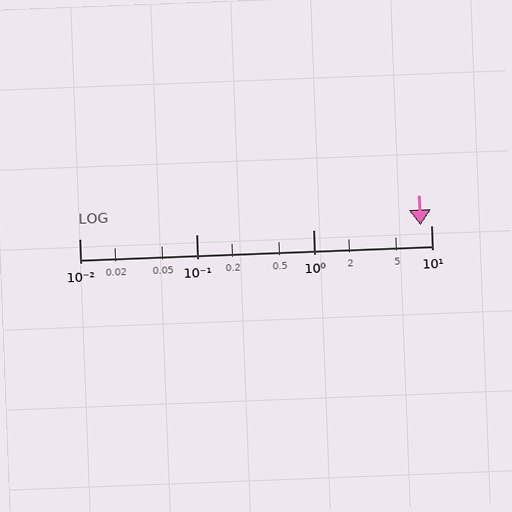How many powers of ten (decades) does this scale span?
The scale spans 3 decades, from 0.01 to 10.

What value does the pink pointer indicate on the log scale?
The pointer indicates approximately 8.1.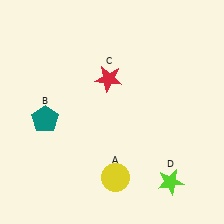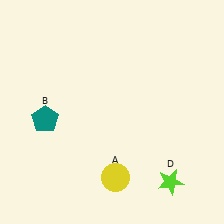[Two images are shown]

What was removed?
The red star (C) was removed in Image 2.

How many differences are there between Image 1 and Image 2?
There is 1 difference between the two images.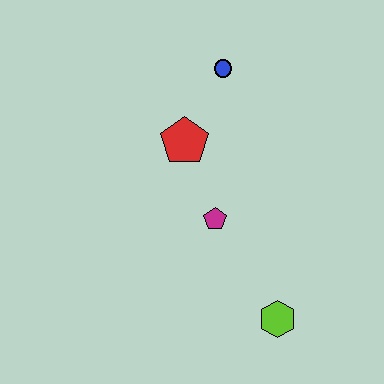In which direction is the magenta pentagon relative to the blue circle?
The magenta pentagon is below the blue circle.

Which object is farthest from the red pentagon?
The lime hexagon is farthest from the red pentagon.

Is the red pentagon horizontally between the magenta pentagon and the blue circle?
No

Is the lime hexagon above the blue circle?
No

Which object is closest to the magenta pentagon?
The red pentagon is closest to the magenta pentagon.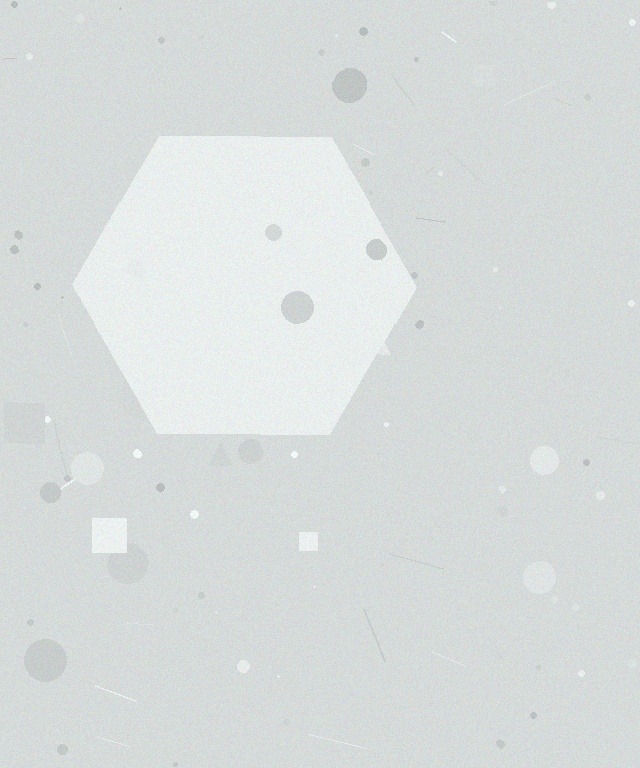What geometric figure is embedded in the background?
A hexagon is embedded in the background.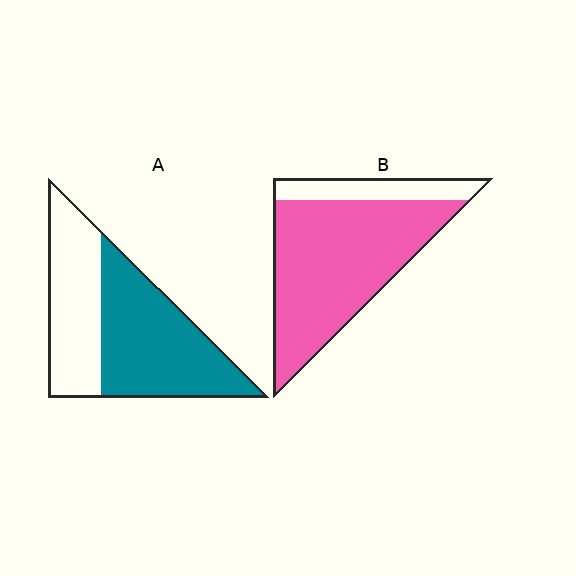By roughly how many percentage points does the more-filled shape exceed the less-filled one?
By roughly 25 percentage points (B over A).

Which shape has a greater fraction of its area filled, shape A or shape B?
Shape B.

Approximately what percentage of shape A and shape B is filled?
A is approximately 60% and B is approximately 80%.